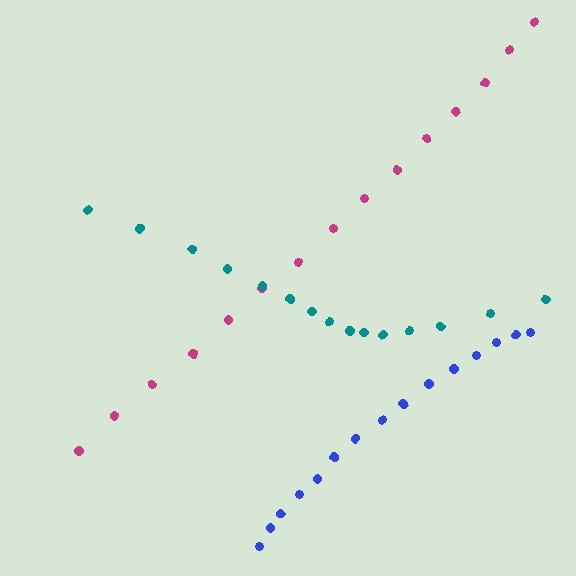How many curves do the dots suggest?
There are 3 distinct paths.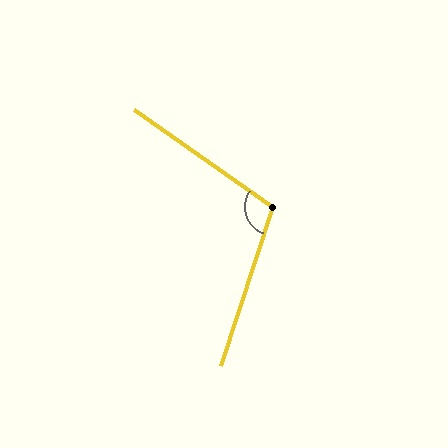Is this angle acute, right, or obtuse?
It is obtuse.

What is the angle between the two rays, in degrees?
Approximately 107 degrees.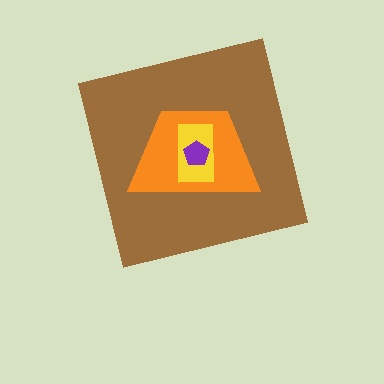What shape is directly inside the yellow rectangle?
The purple pentagon.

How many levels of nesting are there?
4.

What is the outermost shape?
The brown square.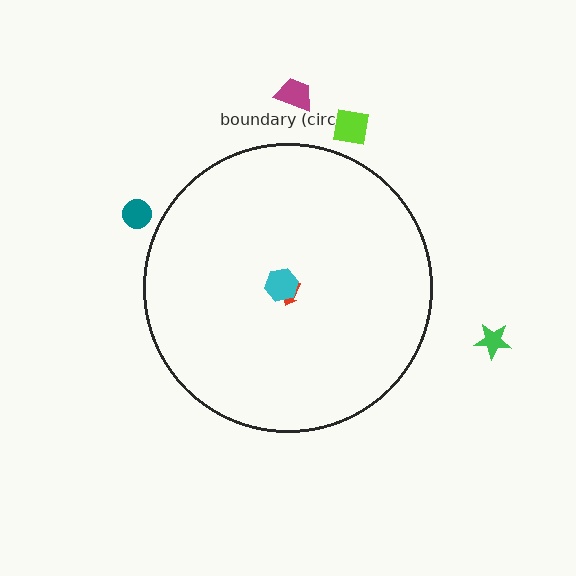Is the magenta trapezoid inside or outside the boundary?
Outside.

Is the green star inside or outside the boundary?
Outside.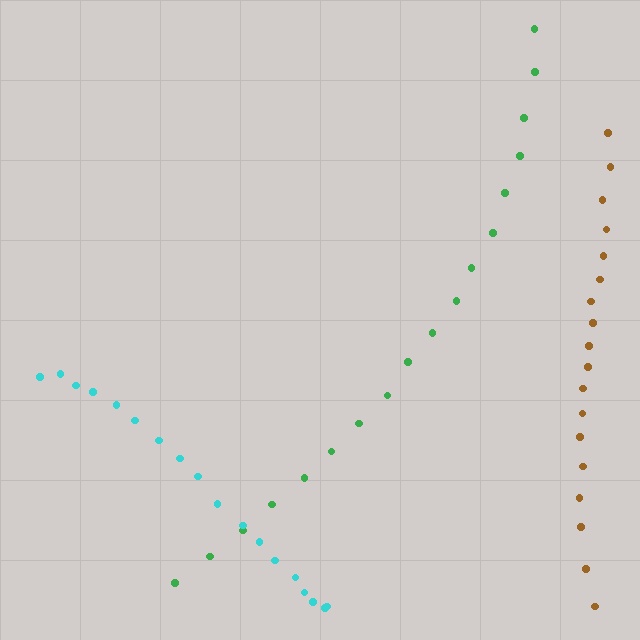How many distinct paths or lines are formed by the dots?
There are 3 distinct paths.